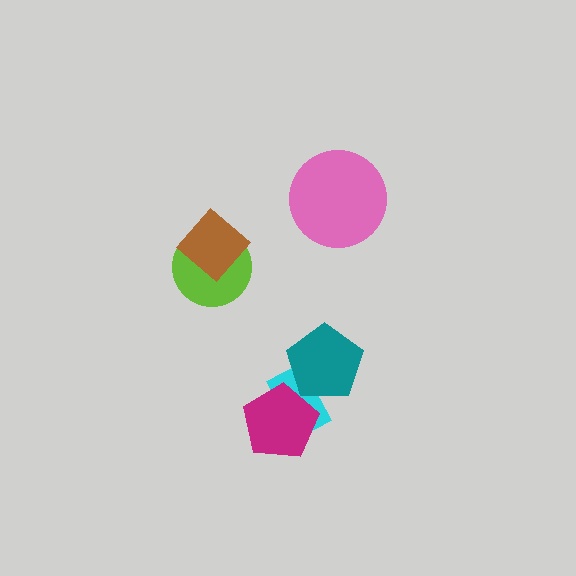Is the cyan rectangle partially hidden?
Yes, it is partially covered by another shape.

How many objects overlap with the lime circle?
1 object overlaps with the lime circle.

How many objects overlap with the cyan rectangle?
2 objects overlap with the cyan rectangle.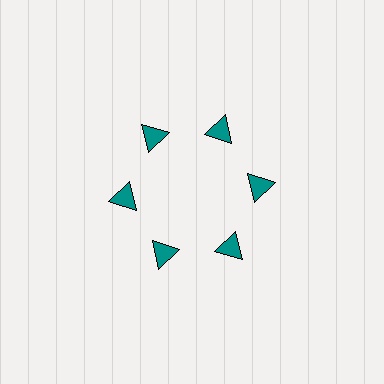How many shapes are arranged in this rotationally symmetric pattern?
There are 6 shapes, arranged in 6 groups of 1.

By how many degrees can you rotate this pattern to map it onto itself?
The pattern maps onto itself every 60 degrees of rotation.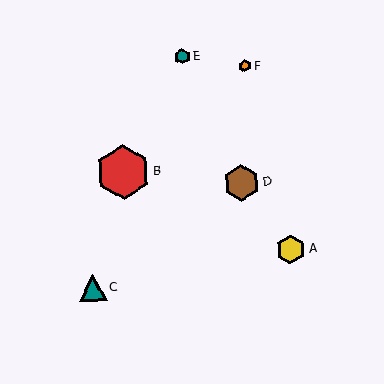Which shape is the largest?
The red hexagon (labeled B) is the largest.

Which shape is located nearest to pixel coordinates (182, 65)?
The teal hexagon (labeled E) at (182, 57) is nearest to that location.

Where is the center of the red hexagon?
The center of the red hexagon is at (123, 172).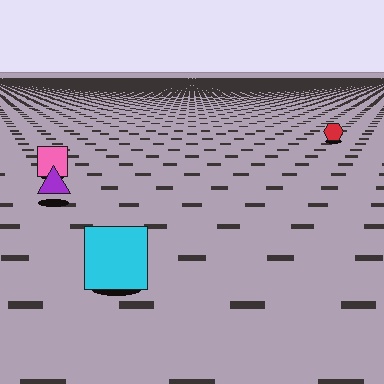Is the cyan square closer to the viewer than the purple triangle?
Yes. The cyan square is closer — you can tell from the texture gradient: the ground texture is coarser near it.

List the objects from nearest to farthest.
From nearest to farthest: the cyan square, the purple triangle, the pink square, the red hexagon.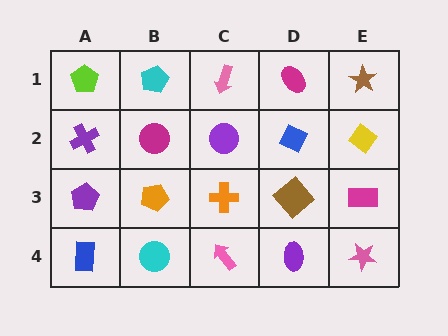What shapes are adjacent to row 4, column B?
An orange pentagon (row 3, column B), a blue rectangle (row 4, column A), a pink arrow (row 4, column C).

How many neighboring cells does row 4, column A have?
2.